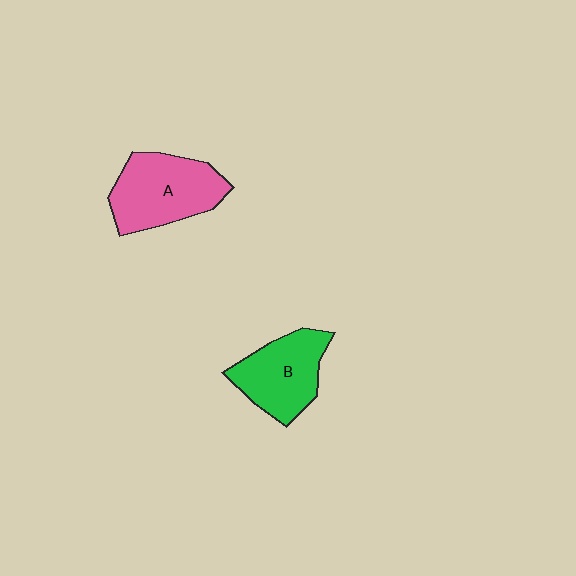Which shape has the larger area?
Shape A (pink).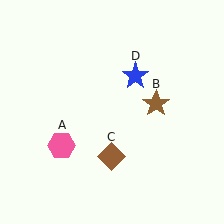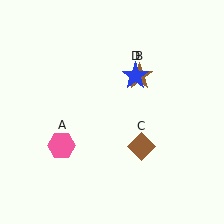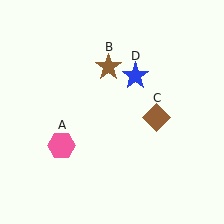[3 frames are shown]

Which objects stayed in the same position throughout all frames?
Pink hexagon (object A) and blue star (object D) remained stationary.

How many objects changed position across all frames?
2 objects changed position: brown star (object B), brown diamond (object C).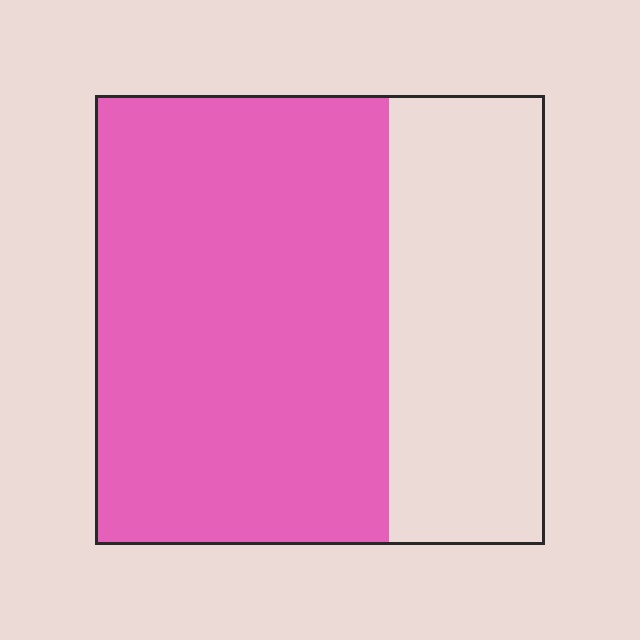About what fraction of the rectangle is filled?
About two thirds (2/3).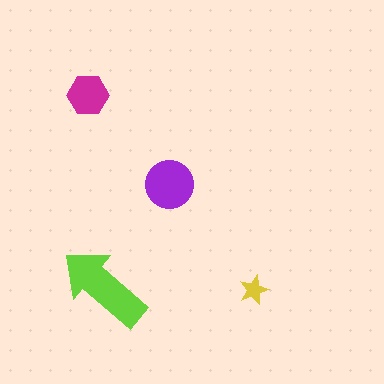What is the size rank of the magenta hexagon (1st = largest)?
3rd.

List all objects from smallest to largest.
The yellow star, the magenta hexagon, the purple circle, the lime arrow.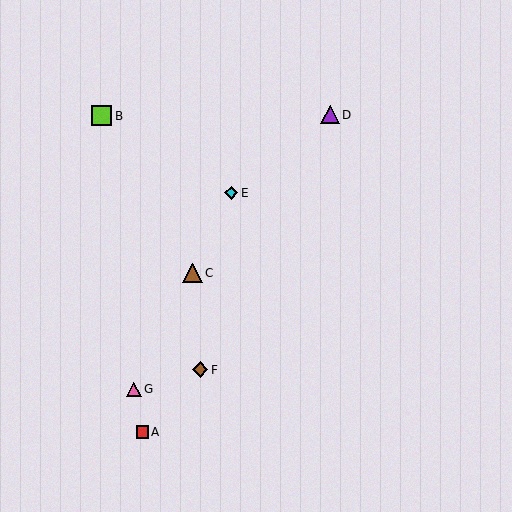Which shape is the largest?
The lime square (labeled B) is the largest.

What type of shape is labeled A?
Shape A is a red square.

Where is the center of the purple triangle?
The center of the purple triangle is at (330, 115).